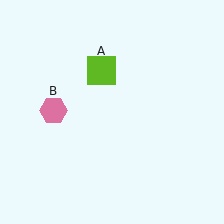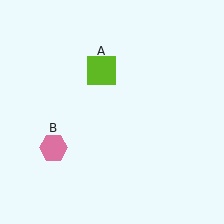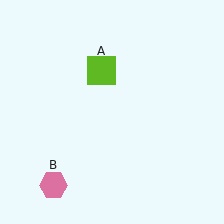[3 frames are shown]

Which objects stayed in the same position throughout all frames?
Lime square (object A) remained stationary.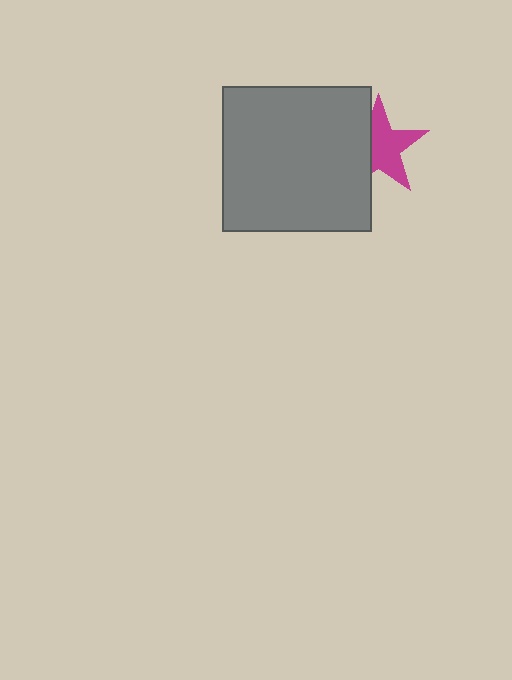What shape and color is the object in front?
The object in front is a gray rectangle.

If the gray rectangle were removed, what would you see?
You would see the complete magenta star.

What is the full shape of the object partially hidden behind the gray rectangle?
The partially hidden object is a magenta star.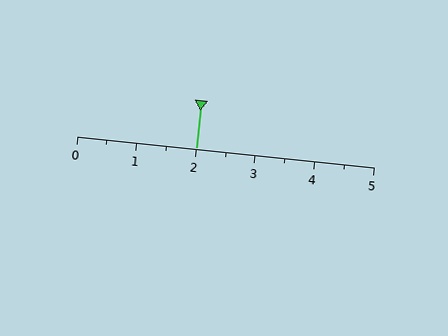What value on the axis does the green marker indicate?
The marker indicates approximately 2.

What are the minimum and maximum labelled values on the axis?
The axis runs from 0 to 5.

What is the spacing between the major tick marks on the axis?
The major ticks are spaced 1 apart.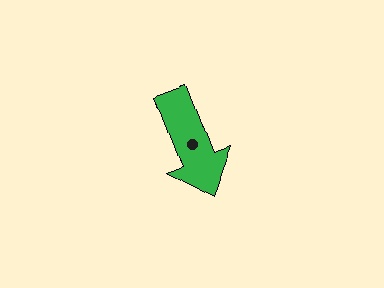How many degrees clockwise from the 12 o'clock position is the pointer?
Approximately 159 degrees.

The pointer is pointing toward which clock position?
Roughly 5 o'clock.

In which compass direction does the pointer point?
South.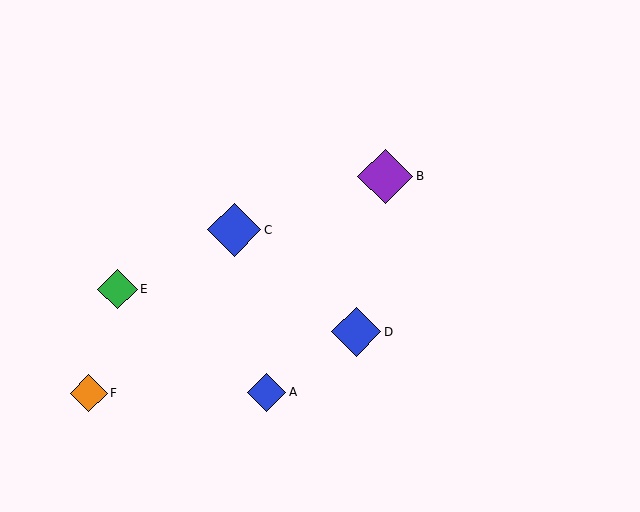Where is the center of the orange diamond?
The center of the orange diamond is at (89, 393).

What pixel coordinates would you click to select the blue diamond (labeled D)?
Click at (356, 332) to select the blue diamond D.